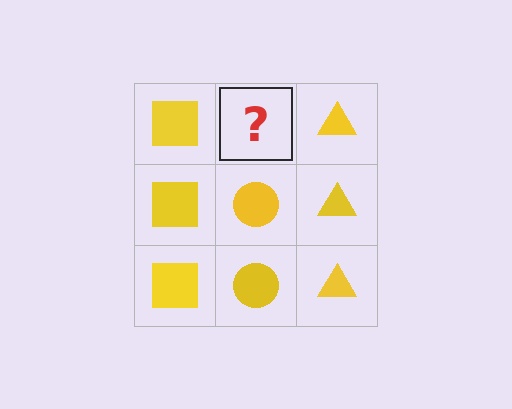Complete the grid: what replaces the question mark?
The question mark should be replaced with a yellow circle.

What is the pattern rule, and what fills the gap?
The rule is that each column has a consistent shape. The gap should be filled with a yellow circle.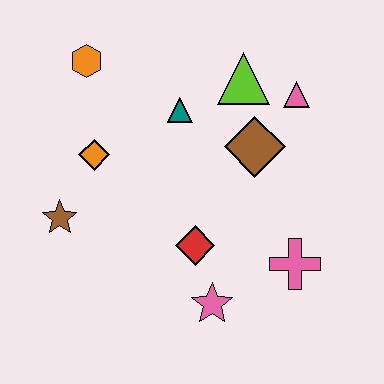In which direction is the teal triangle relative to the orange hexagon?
The teal triangle is to the right of the orange hexagon.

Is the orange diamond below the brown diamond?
Yes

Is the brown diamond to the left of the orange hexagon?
No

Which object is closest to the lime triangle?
The pink triangle is closest to the lime triangle.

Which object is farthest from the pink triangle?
The brown star is farthest from the pink triangle.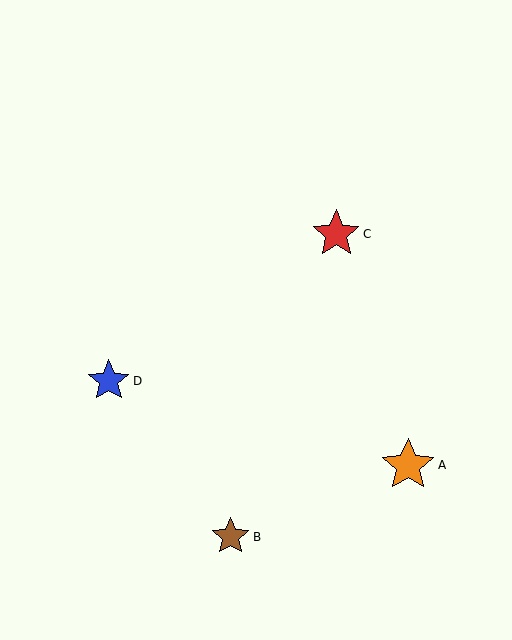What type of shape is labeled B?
Shape B is a brown star.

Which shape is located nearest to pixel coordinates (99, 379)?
The blue star (labeled D) at (109, 381) is nearest to that location.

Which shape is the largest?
The orange star (labeled A) is the largest.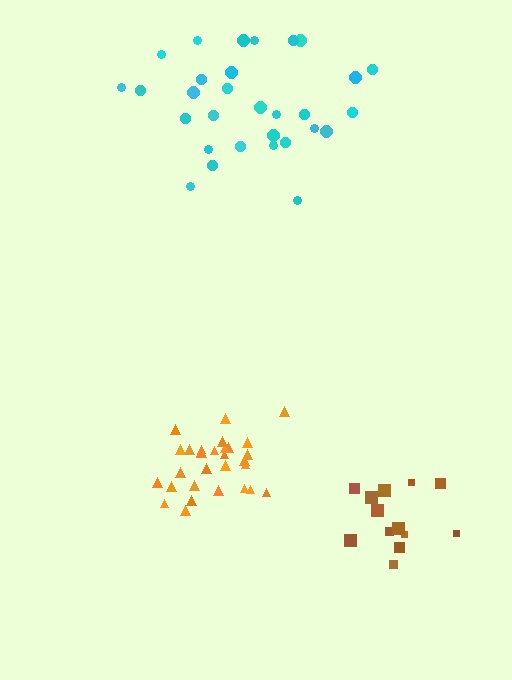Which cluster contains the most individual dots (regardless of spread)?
Orange (30).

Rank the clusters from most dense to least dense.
orange, brown, cyan.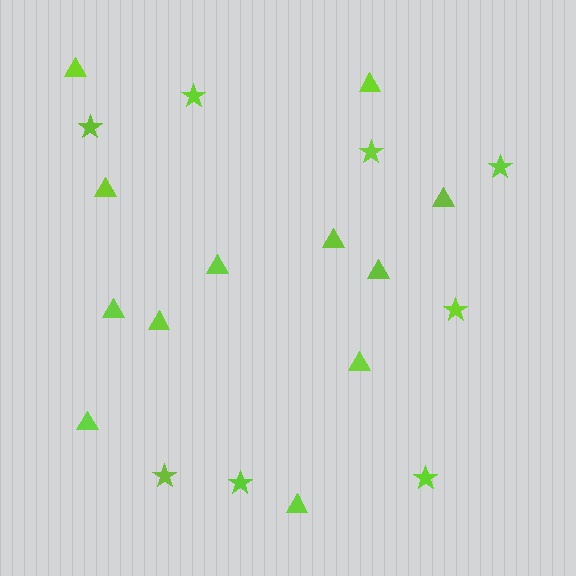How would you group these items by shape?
There are 2 groups: one group of stars (8) and one group of triangles (12).